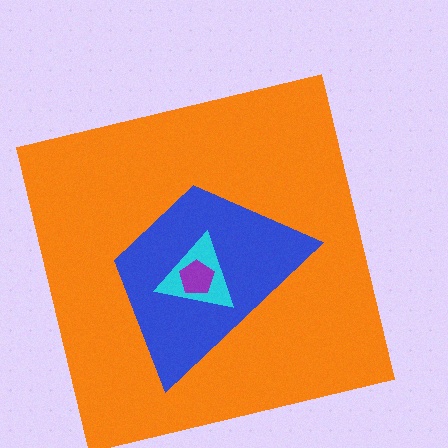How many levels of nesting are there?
4.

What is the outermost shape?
The orange square.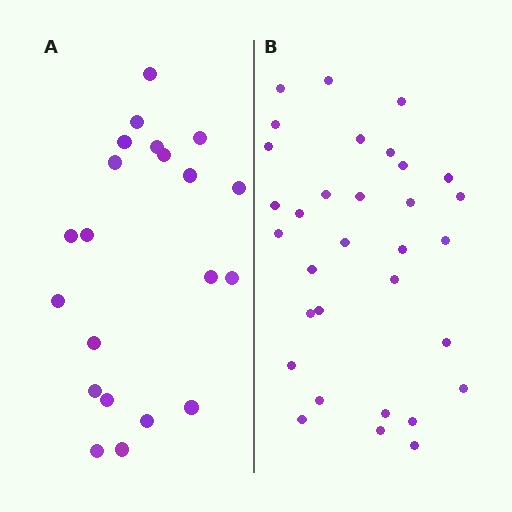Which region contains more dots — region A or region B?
Region B (the right region) has more dots.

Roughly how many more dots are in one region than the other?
Region B has roughly 12 or so more dots than region A.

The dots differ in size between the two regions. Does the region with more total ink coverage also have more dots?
No. Region A has more total ink coverage because its dots are larger, but region B actually contains more individual dots. Total area can be misleading — the number of items is what matters here.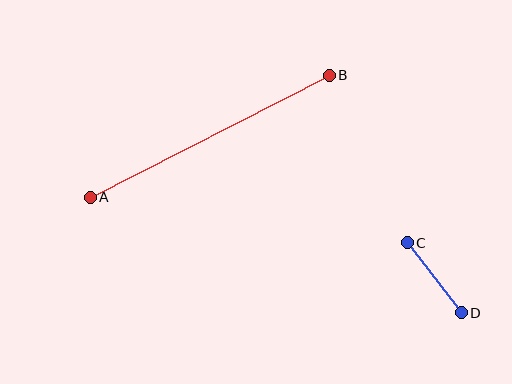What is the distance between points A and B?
The distance is approximately 268 pixels.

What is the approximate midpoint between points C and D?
The midpoint is at approximately (434, 278) pixels.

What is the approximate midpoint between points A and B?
The midpoint is at approximately (210, 136) pixels.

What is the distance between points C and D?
The distance is approximately 88 pixels.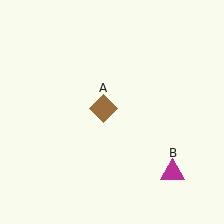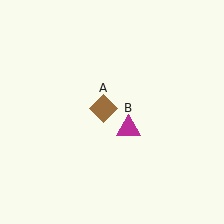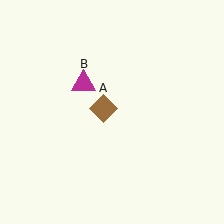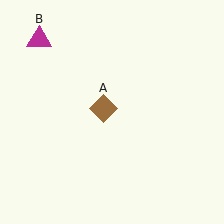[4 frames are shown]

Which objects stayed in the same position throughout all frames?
Brown diamond (object A) remained stationary.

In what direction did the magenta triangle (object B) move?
The magenta triangle (object B) moved up and to the left.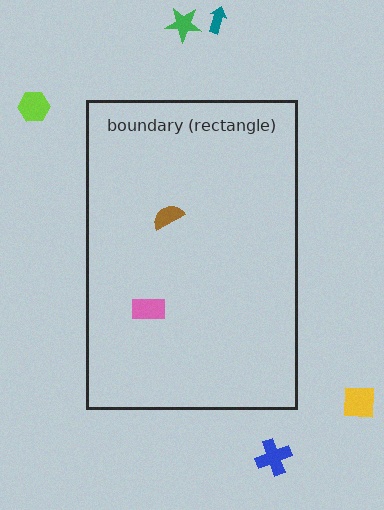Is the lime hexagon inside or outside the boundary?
Outside.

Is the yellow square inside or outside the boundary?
Outside.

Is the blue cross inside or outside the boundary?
Outside.